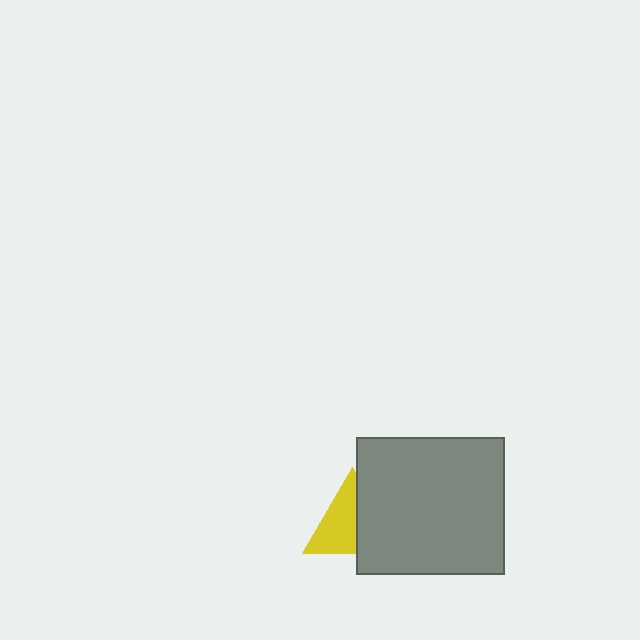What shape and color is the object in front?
The object in front is a gray rectangle.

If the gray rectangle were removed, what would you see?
You would see the complete yellow triangle.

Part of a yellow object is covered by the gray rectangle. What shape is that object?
It is a triangle.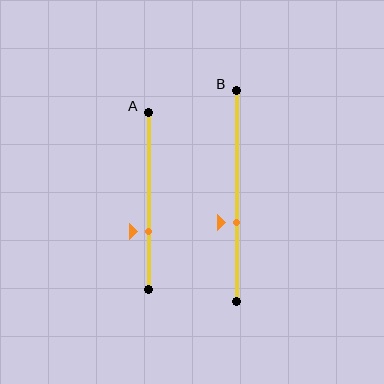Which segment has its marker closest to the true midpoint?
Segment B has its marker closest to the true midpoint.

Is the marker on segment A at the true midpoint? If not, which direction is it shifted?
No, the marker on segment A is shifted downward by about 17% of the segment length.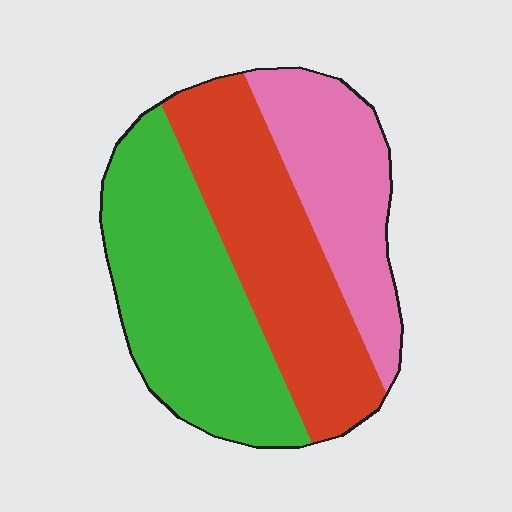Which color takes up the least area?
Pink, at roughly 25%.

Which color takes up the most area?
Green, at roughly 40%.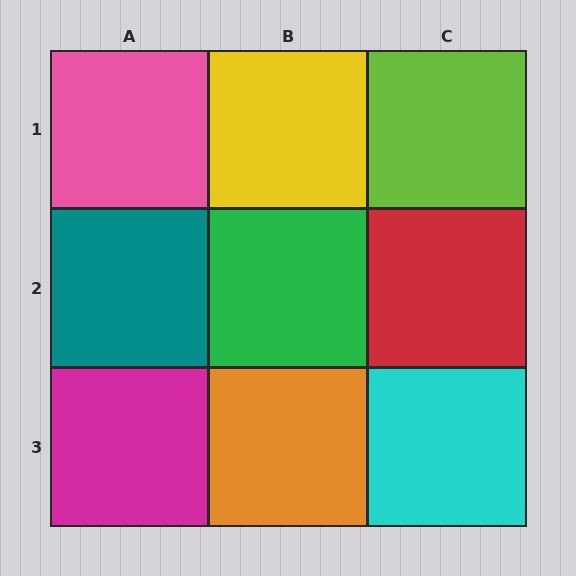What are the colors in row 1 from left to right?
Pink, yellow, lime.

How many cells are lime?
1 cell is lime.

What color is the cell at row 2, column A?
Teal.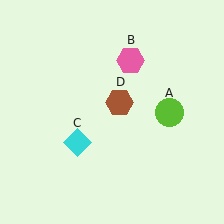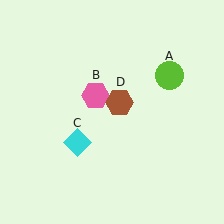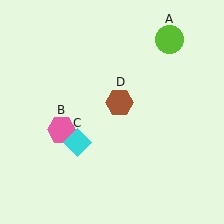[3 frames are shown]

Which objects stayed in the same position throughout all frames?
Cyan diamond (object C) and brown hexagon (object D) remained stationary.